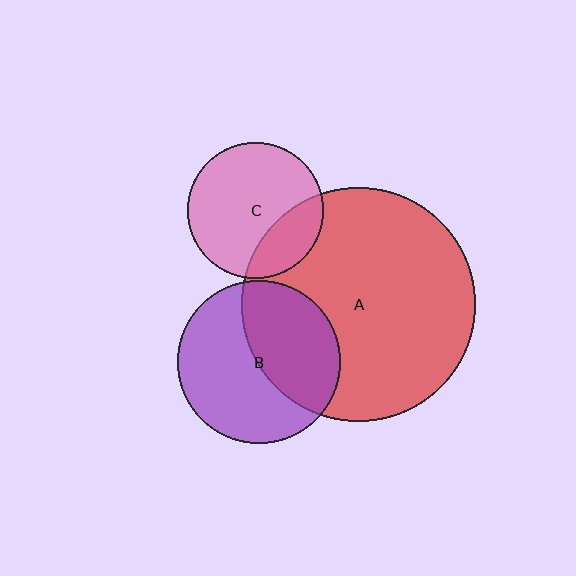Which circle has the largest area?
Circle A (red).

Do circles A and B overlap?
Yes.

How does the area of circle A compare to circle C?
Approximately 3.0 times.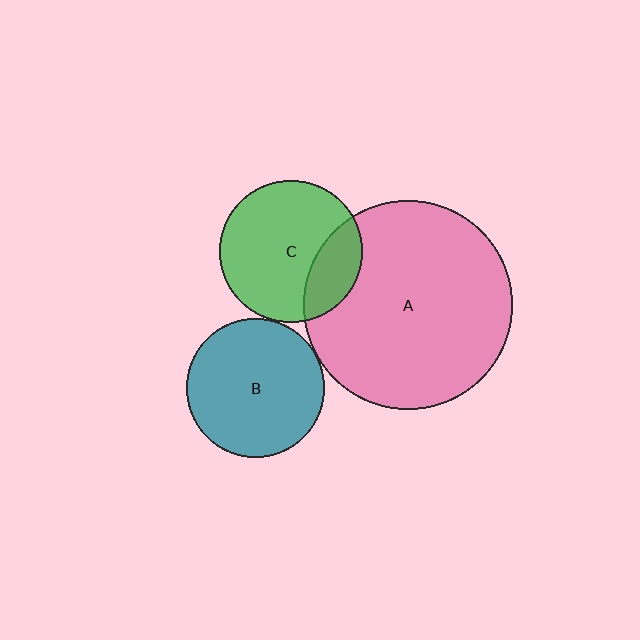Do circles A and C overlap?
Yes.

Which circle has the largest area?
Circle A (pink).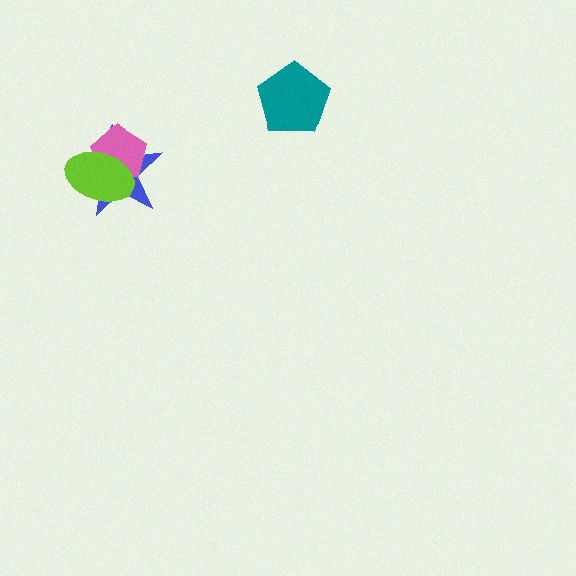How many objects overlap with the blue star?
2 objects overlap with the blue star.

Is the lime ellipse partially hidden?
No, no other shape covers it.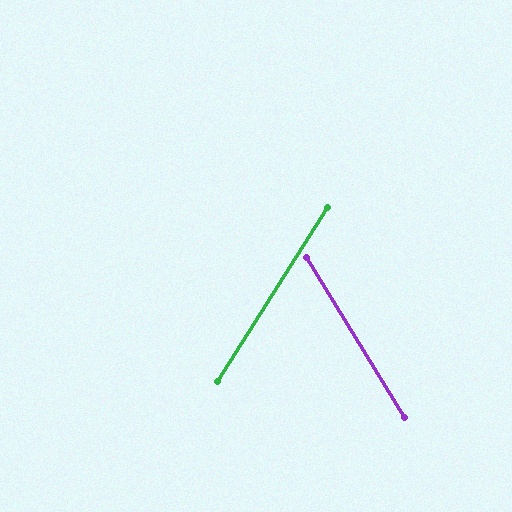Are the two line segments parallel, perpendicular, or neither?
Neither parallel nor perpendicular — they differ by about 64°.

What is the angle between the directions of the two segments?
Approximately 64 degrees.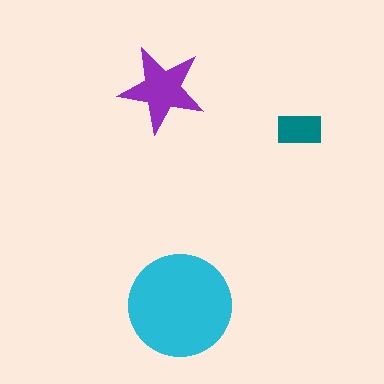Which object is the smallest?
The teal rectangle.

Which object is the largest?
The cyan circle.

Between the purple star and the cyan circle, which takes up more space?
The cyan circle.